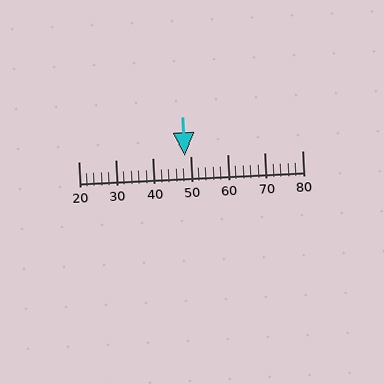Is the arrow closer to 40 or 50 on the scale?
The arrow is closer to 50.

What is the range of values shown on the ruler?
The ruler shows values from 20 to 80.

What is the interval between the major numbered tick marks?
The major tick marks are spaced 10 units apart.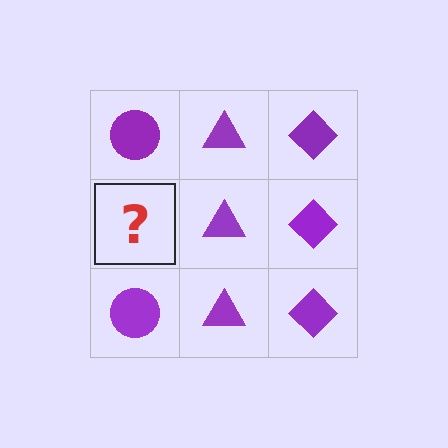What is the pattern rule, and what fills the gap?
The rule is that each column has a consistent shape. The gap should be filled with a purple circle.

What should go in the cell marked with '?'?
The missing cell should contain a purple circle.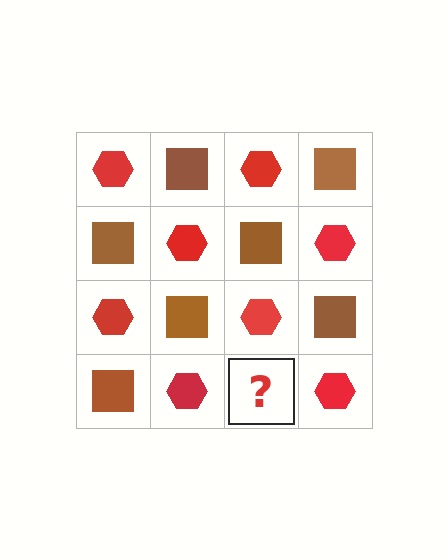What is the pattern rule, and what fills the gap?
The rule is that it alternates red hexagon and brown square in a checkerboard pattern. The gap should be filled with a brown square.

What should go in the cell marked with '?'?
The missing cell should contain a brown square.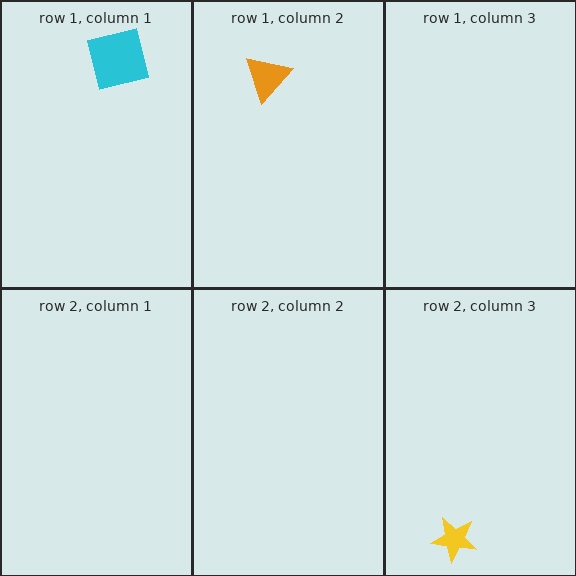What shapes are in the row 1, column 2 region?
The orange triangle.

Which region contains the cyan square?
The row 1, column 1 region.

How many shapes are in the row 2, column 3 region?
1.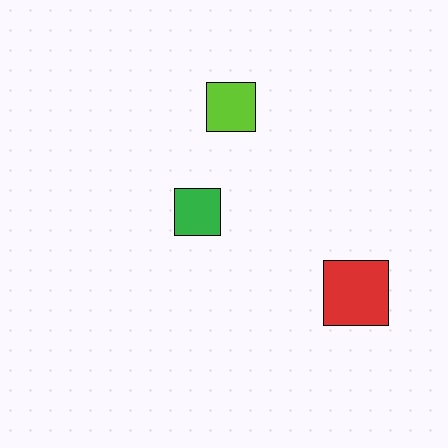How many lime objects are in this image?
There is 1 lime object.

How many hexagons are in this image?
There are no hexagons.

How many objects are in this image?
There are 3 objects.